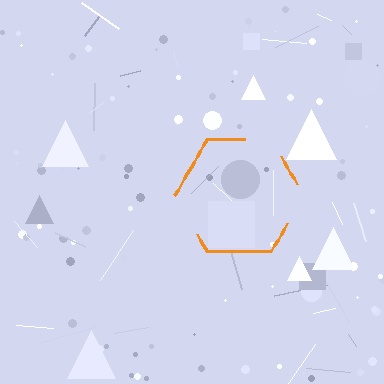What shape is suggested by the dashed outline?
The dashed outline suggests a hexagon.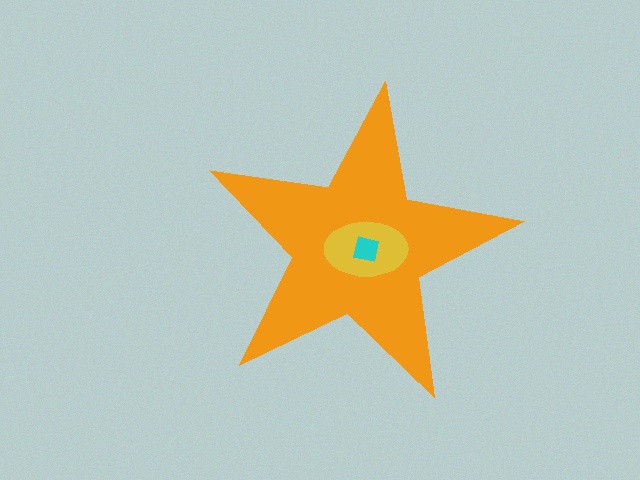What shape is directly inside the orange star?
The yellow ellipse.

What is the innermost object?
The cyan square.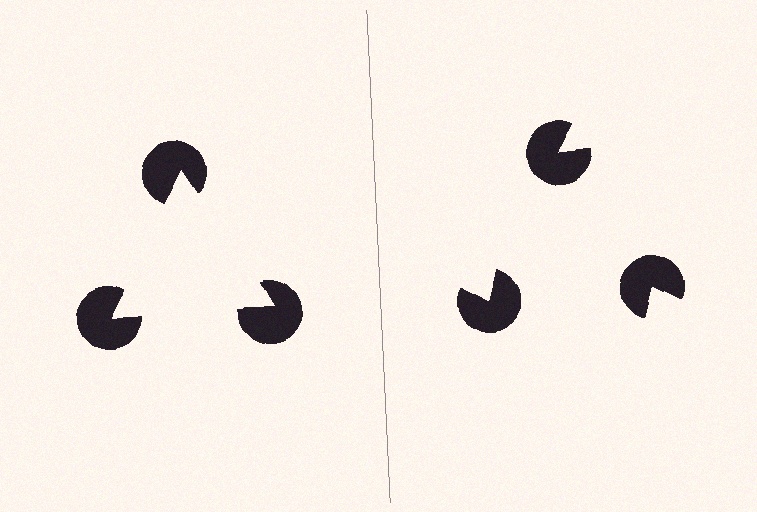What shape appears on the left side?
An illusory triangle.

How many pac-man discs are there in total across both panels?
6 — 3 on each side.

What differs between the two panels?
The pac-man discs are positioned identically on both sides; only the wedge orientations differ. On the left they align to a triangle; on the right they are misaligned.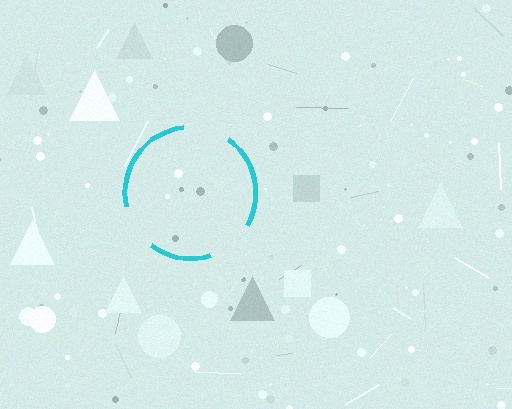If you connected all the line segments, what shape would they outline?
They would outline a circle.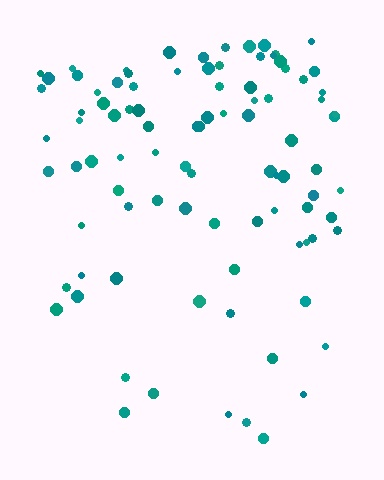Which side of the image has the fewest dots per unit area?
The bottom.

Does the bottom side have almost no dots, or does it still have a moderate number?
Still a moderate number, just noticeably fewer than the top.